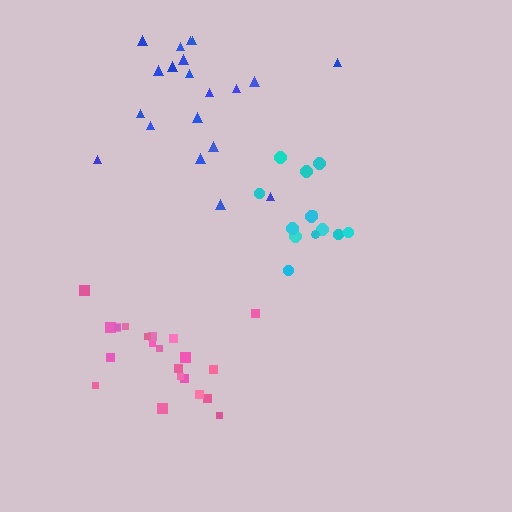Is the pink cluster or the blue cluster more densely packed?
Pink.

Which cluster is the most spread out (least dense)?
Blue.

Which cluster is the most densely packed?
Cyan.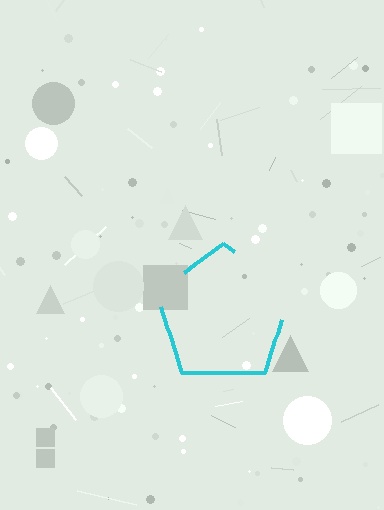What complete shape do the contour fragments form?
The contour fragments form a pentagon.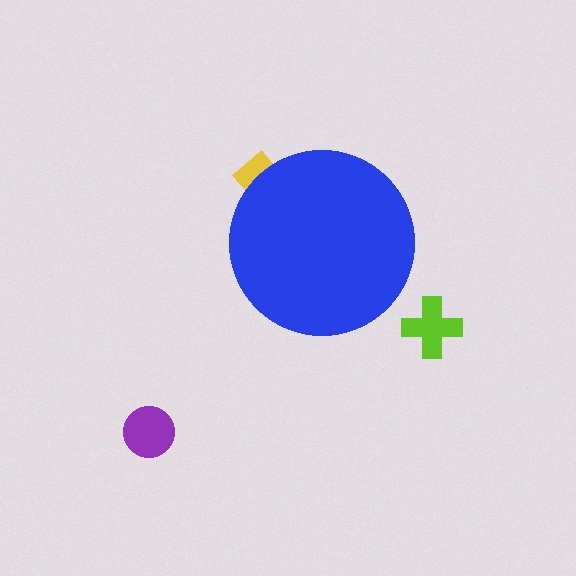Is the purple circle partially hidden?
No, the purple circle is fully visible.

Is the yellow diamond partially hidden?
Yes, the yellow diamond is partially hidden behind the blue circle.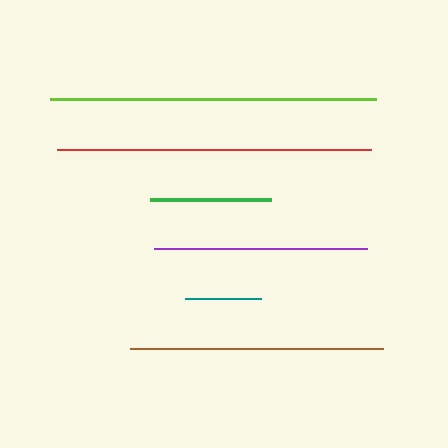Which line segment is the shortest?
The teal line is the shortest at approximately 77 pixels.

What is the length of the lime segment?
The lime segment is approximately 326 pixels long.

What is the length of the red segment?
The red segment is approximately 314 pixels long.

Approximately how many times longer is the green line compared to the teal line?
The green line is approximately 1.6 times the length of the teal line.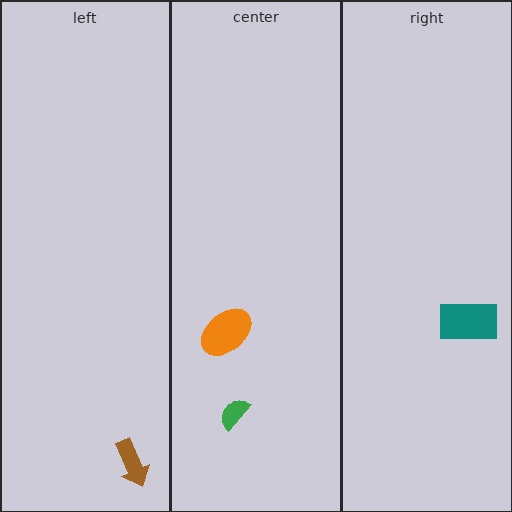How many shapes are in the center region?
2.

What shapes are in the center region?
The green semicircle, the orange ellipse.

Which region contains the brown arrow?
The left region.